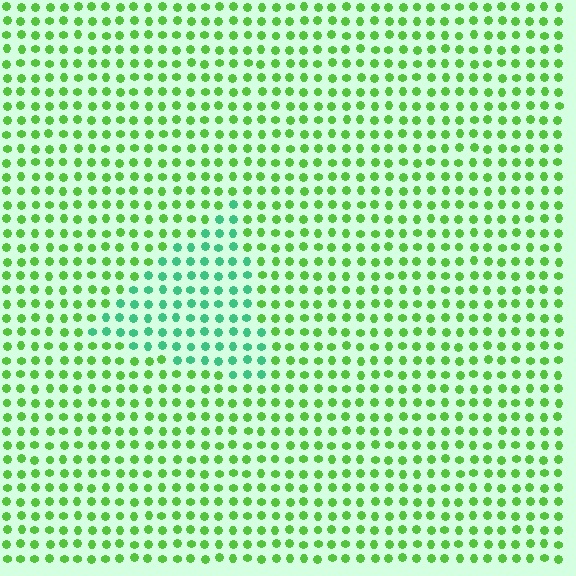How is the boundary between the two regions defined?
The boundary is defined purely by a slight shift in hue (about 42 degrees). Spacing, size, and orientation are identical on both sides.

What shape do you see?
I see a triangle.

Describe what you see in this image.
The image is filled with small lime elements in a uniform arrangement. A triangle-shaped region is visible where the elements are tinted to a slightly different hue, forming a subtle color boundary.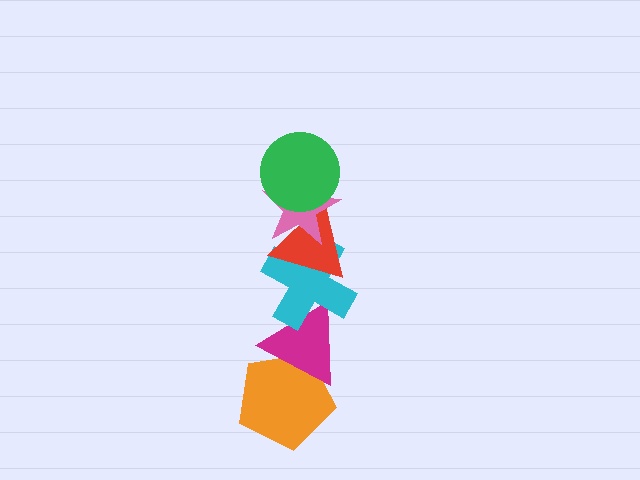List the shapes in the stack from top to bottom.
From top to bottom: the green circle, the pink star, the red triangle, the cyan cross, the magenta triangle, the orange pentagon.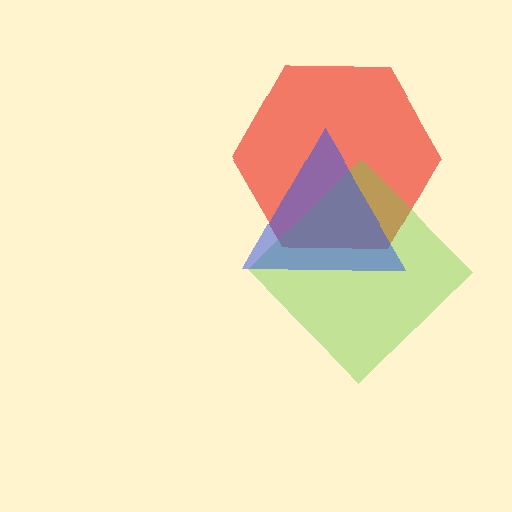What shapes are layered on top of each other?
The layered shapes are: a red hexagon, a lime diamond, a blue triangle.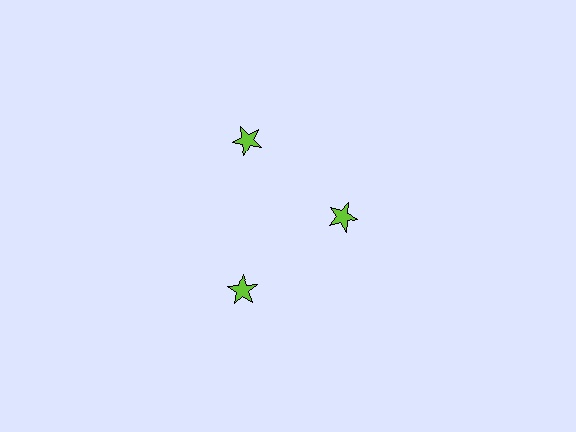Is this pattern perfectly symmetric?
No. The 3 lime stars are arranged in a ring, but one element near the 3 o'clock position is pulled inward toward the center, breaking the 3-fold rotational symmetry.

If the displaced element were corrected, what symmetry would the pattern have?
It would have 3-fold rotational symmetry — the pattern would map onto itself every 120 degrees.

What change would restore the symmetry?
The symmetry would be restored by moving it outward, back onto the ring so that all 3 stars sit at equal angles and equal distance from the center.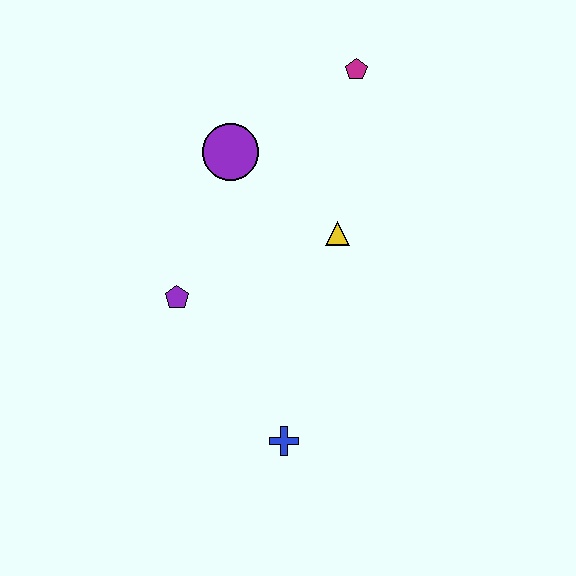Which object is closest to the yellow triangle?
The purple circle is closest to the yellow triangle.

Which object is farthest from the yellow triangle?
The blue cross is farthest from the yellow triangle.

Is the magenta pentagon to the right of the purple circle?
Yes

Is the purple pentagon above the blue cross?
Yes